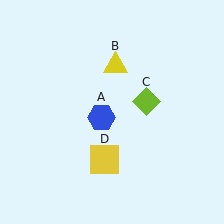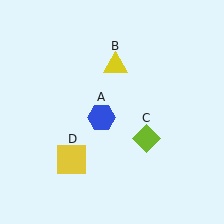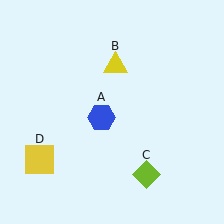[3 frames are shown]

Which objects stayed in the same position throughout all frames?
Blue hexagon (object A) and yellow triangle (object B) remained stationary.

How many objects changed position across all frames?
2 objects changed position: lime diamond (object C), yellow square (object D).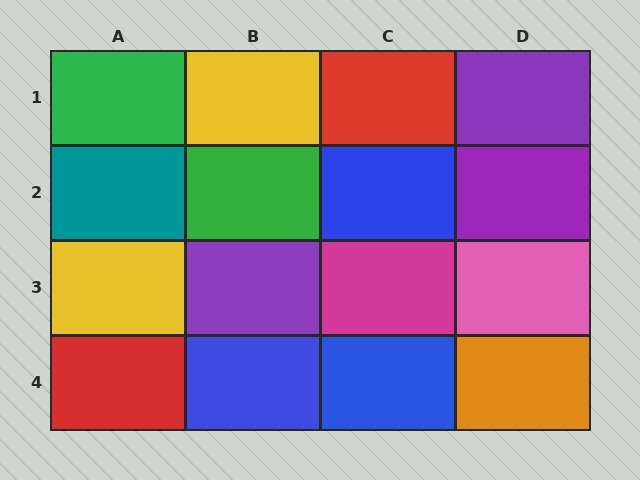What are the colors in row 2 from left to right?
Teal, green, blue, purple.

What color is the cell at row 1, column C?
Red.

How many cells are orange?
1 cell is orange.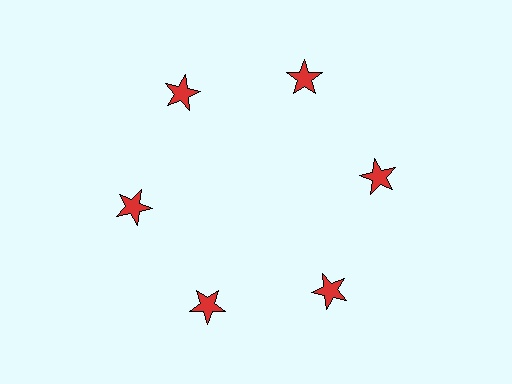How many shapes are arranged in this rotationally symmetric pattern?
There are 6 shapes, arranged in 6 groups of 1.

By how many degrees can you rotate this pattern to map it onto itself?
The pattern maps onto itself every 60 degrees of rotation.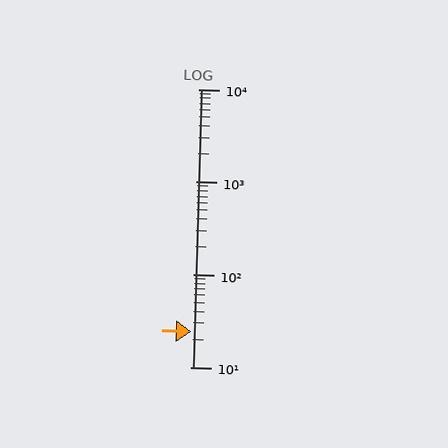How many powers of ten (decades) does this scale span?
The scale spans 3 decades, from 10 to 10000.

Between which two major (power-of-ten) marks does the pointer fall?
The pointer is between 10 and 100.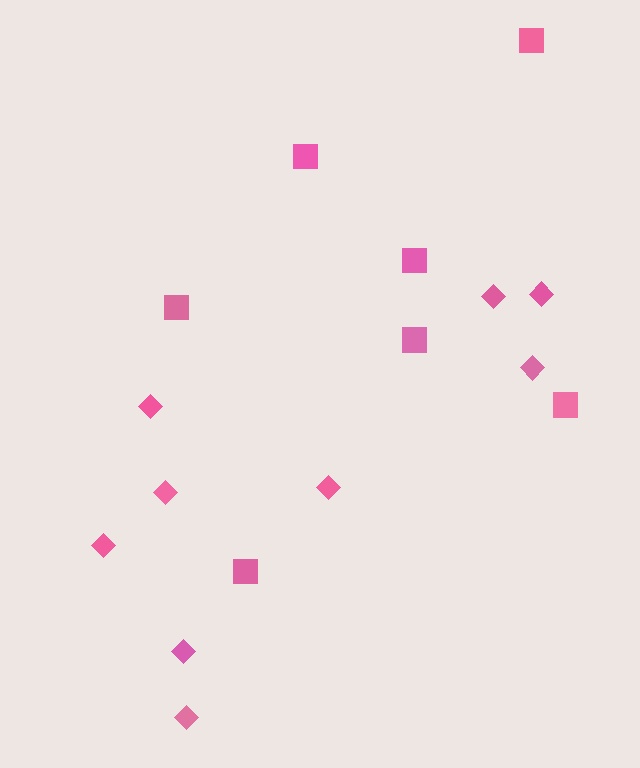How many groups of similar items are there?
There are 2 groups: one group of diamonds (9) and one group of squares (7).